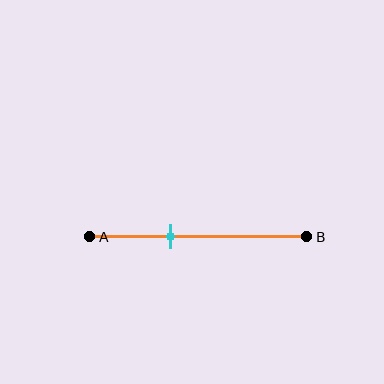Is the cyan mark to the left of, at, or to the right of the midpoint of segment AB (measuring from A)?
The cyan mark is to the left of the midpoint of segment AB.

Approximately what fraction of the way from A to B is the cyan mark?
The cyan mark is approximately 35% of the way from A to B.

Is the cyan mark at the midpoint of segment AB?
No, the mark is at about 35% from A, not at the 50% midpoint.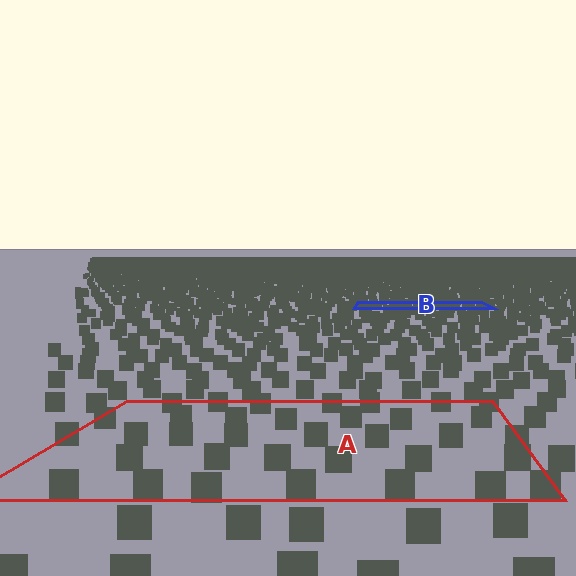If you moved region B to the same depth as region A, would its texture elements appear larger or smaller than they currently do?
They would appear larger. At a closer depth, the same texture elements are projected at a bigger on-screen size.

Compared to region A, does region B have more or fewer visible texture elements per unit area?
Region B has more texture elements per unit area — they are packed more densely because it is farther away.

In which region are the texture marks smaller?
The texture marks are smaller in region B, because it is farther away.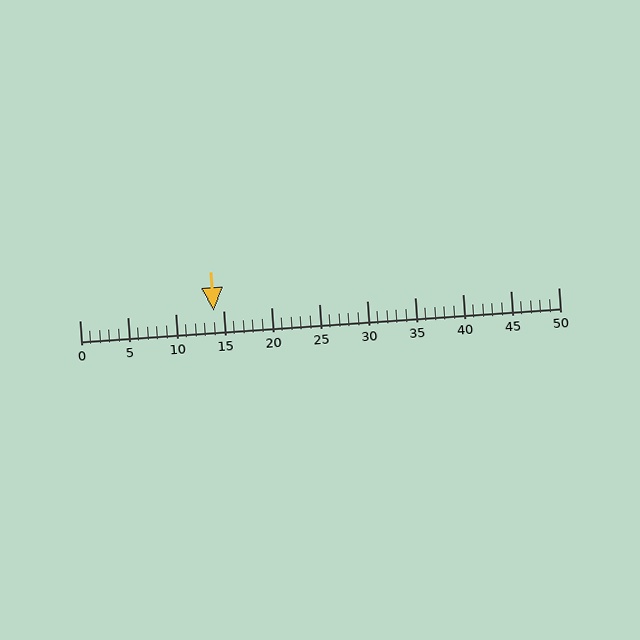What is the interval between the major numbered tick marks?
The major tick marks are spaced 5 units apart.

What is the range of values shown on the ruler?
The ruler shows values from 0 to 50.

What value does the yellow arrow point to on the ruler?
The yellow arrow points to approximately 14.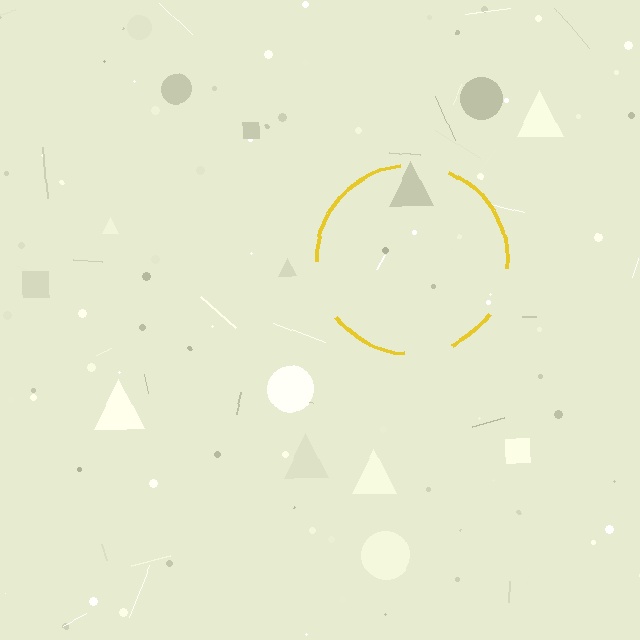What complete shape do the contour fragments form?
The contour fragments form a circle.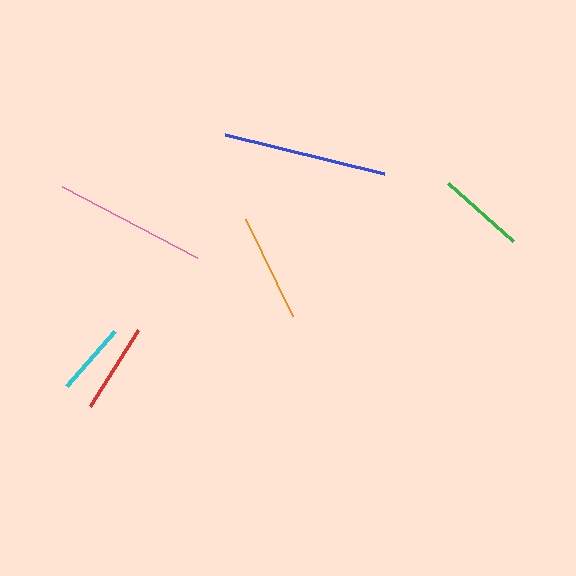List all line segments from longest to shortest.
From longest to shortest: blue, pink, orange, red, green, cyan.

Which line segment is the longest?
The blue line is the longest at approximately 164 pixels.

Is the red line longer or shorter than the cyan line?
The red line is longer than the cyan line.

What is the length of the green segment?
The green segment is approximately 87 pixels long.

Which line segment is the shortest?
The cyan line is the shortest at approximately 72 pixels.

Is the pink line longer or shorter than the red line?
The pink line is longer than the red line.